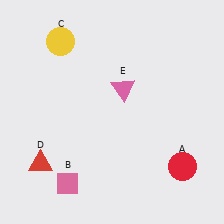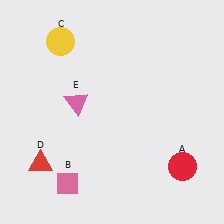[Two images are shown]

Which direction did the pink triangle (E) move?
The pink triangle (E) moved left.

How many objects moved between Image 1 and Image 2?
1 object moved between the two images.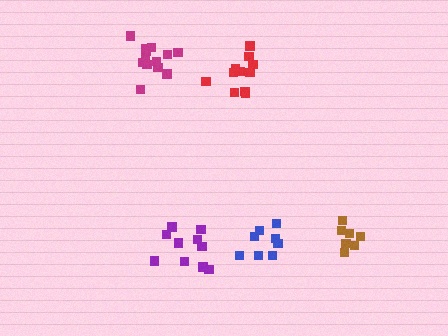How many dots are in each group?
Group 1: 8 dots, Group 2: 10 dots, Group 3: 7 dots, Group 4: 13 dots, Group 5: 11 dots (49 total).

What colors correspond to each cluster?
The clusters are colored: blue, purple, brown, magenta, red.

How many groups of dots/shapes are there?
There are 5 groups.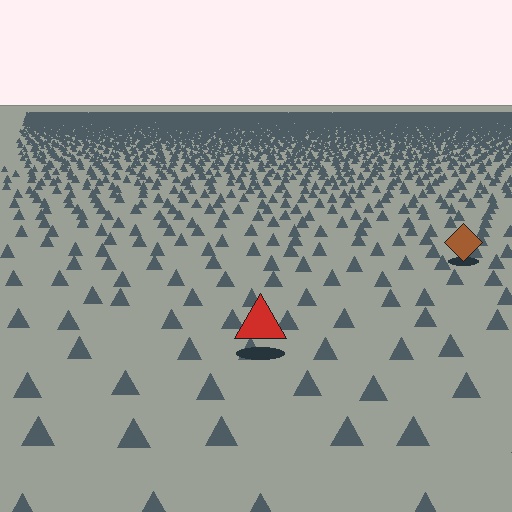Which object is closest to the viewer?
The red triangle is closest. The texture marks near it are larger and more spread out.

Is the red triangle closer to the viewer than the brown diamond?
Yes. The red triangle is closer — you can tell from the texture gradient: the ground texture is coarser near it.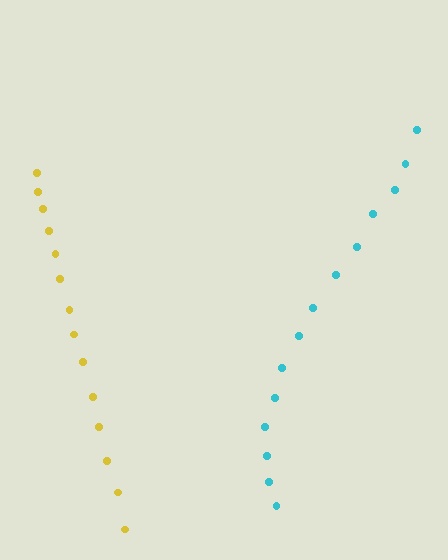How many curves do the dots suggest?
There are 2 distinct paths.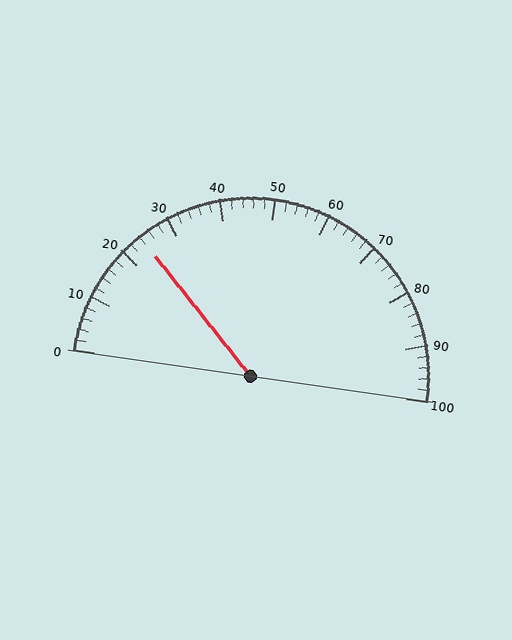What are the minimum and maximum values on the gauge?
The gauge ranges from 0 to 100.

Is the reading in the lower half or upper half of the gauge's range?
The reading is in the lower half of the range (0 to 100).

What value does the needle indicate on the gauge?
The needle indicates approximately 24.